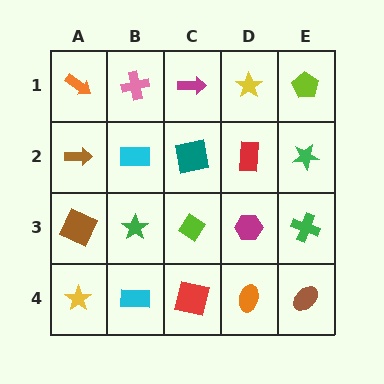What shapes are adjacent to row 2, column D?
A yellow star (row 1, column D), a magenta hexagon (row 3, column D), a teal square (row 2, column C), a green star (row 2, column E).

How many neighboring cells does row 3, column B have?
4.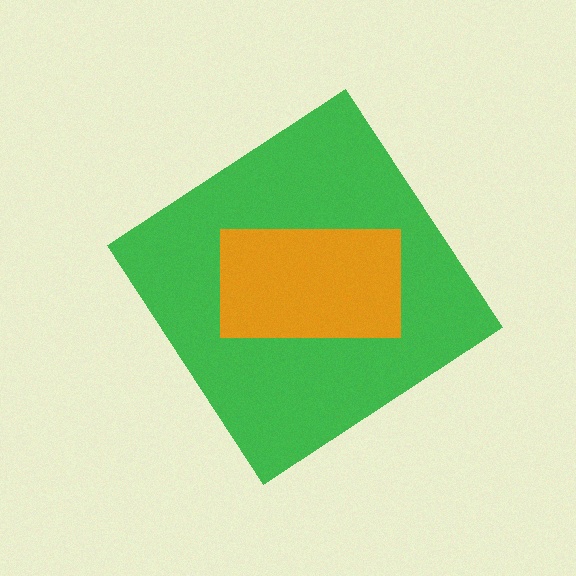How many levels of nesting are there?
2.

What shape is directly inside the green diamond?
The orange rectangle.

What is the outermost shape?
The green diamond.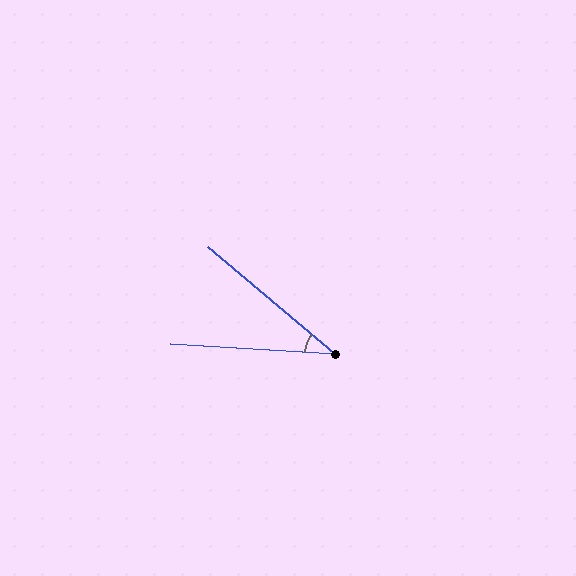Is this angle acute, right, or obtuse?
It is acute.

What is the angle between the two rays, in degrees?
Approximately 36 degrees.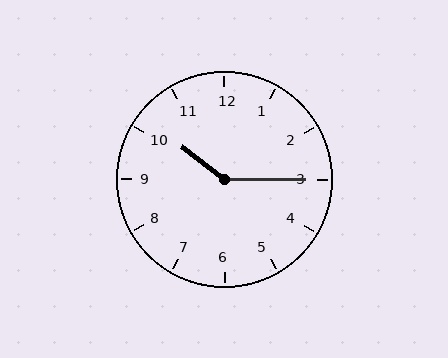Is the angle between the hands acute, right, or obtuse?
It is obtuse.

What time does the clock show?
10:15.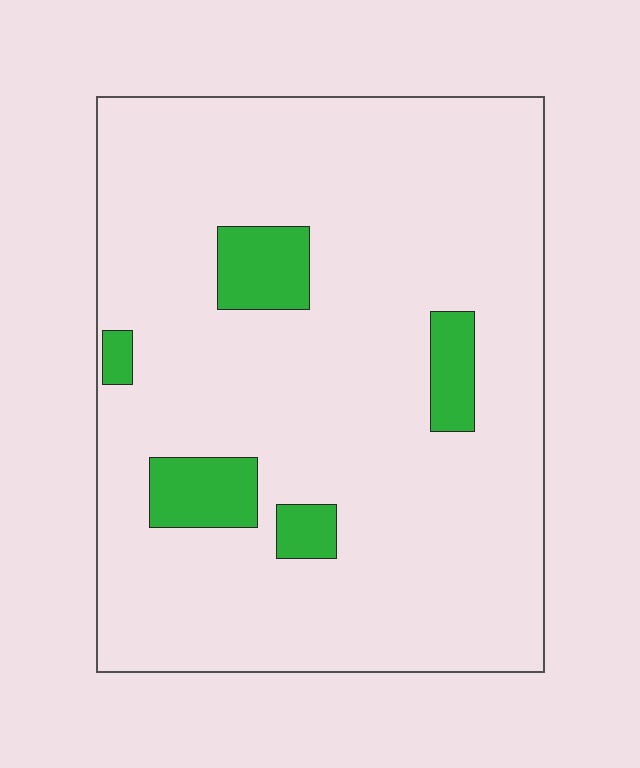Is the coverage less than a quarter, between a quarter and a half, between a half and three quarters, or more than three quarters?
Less than a quarter.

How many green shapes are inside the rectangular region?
5.